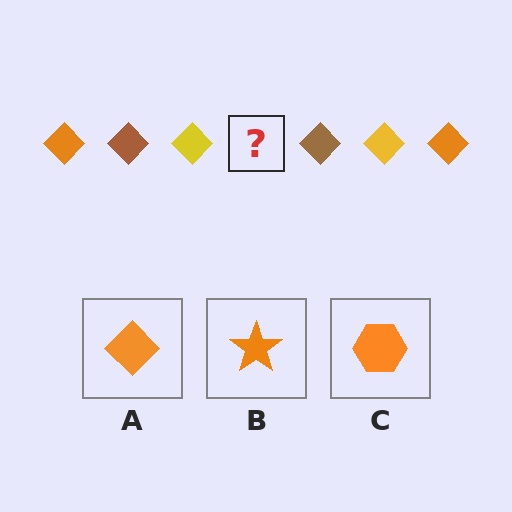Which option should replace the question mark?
Option A.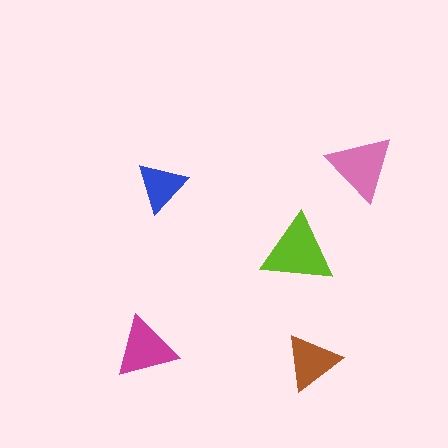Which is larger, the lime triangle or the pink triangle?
The lime one.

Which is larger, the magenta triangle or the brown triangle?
The magenta one.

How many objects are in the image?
There are 5 objects in the image.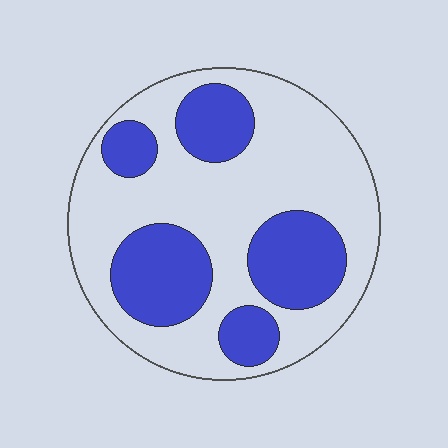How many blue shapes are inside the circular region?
5.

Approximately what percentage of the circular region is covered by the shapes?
Approximately 35%.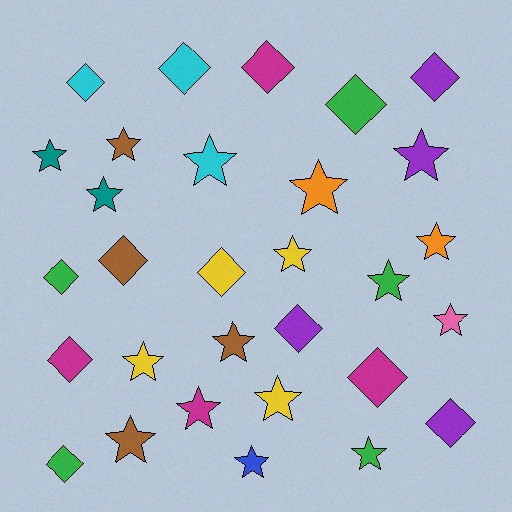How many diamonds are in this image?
There are 13 diamonds.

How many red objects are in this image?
There are no red objects.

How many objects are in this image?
There are 30 objects.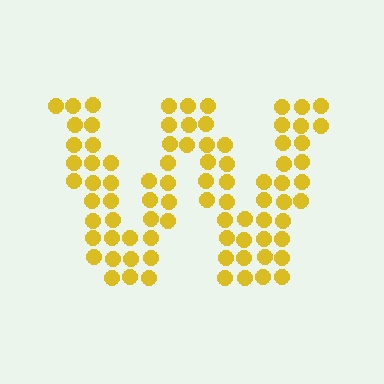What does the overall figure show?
The overall figure shows the letter W.